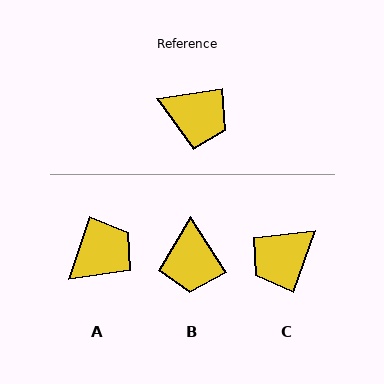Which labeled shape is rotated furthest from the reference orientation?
C, about 119 degrees away.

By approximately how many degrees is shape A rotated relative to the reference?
Approximately 63 degrees counter-clockwise.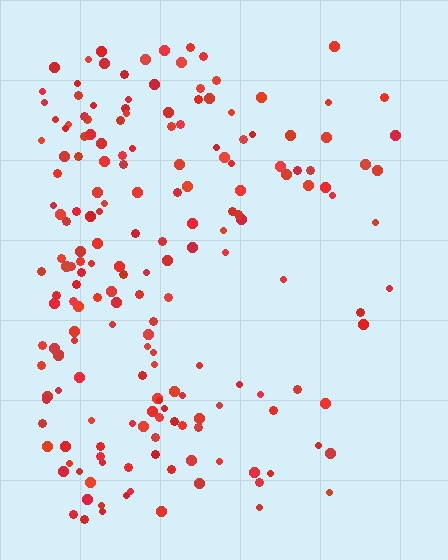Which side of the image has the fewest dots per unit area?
The right.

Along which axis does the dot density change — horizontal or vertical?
Horizontal.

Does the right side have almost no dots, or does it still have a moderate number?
Still a moderate number, just noticeably fewer than the left.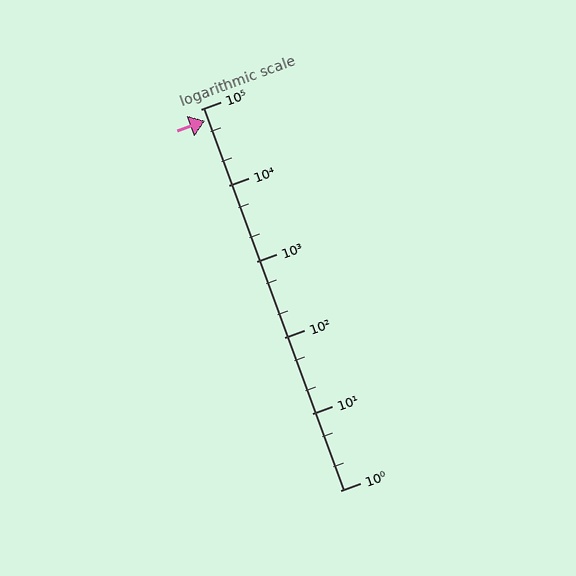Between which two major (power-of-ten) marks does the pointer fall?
The pointer is between 10000 and 100000.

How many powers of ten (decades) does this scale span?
The scale spans 5 decades, from 1 to 100000.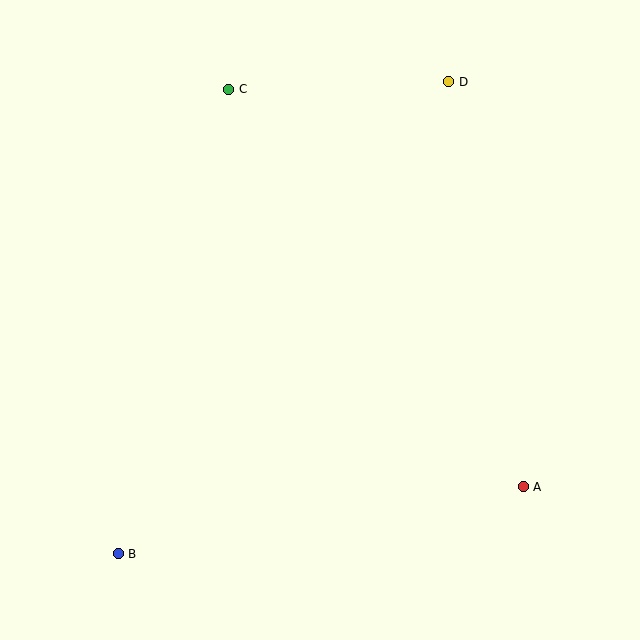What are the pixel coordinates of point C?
Point C is at (229, 89).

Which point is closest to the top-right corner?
Point D is closest to the top-right corner.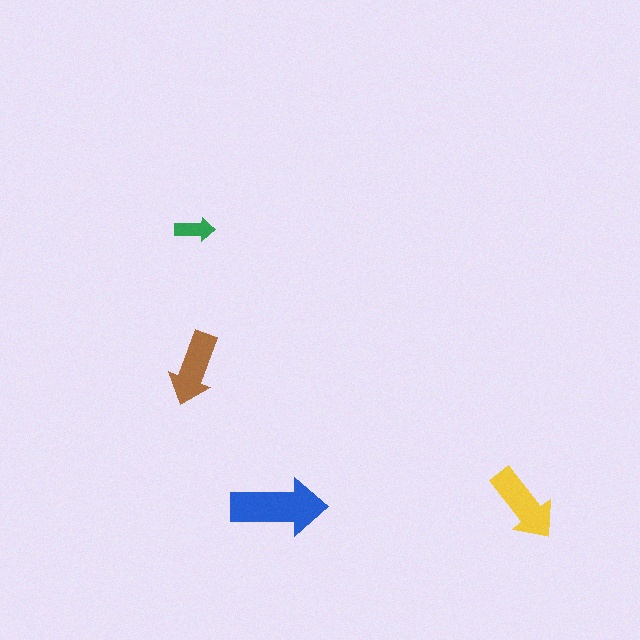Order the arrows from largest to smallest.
the blue one, the yellow one, the brown one, the green one.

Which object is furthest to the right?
The yellow arrow is rightmost.